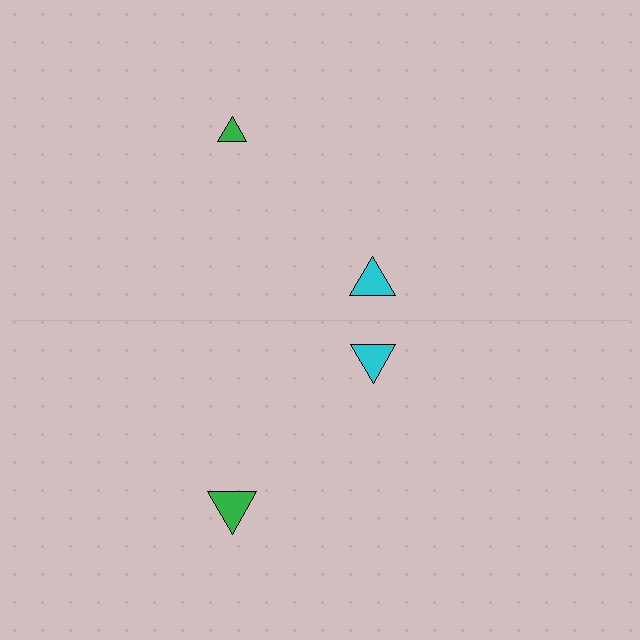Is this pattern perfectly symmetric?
No, the pattern is not perfectly symmetric. The green triangle on the bottom side has a different size than its mirror counterpart.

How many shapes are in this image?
There are 4 shapes in this image.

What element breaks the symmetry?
The green triangle on the bottom side has a different size than its mirror counterpart.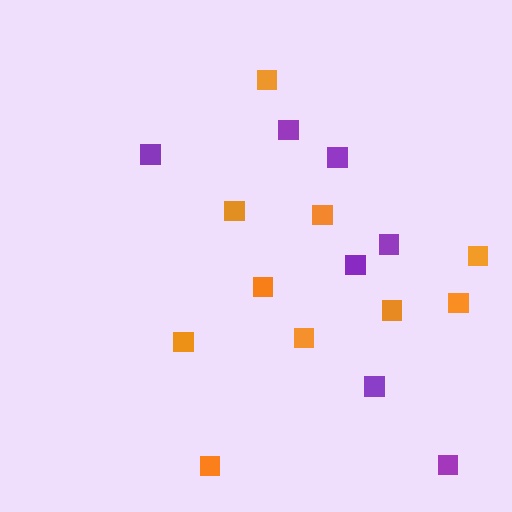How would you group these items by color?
There are 2 groups: one group of purple squares (7) and one group of orange squares (10).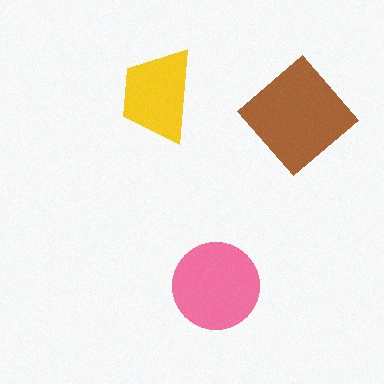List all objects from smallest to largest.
The yellow trapezoid, the pink circle, the brown diamond.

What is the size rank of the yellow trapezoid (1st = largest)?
3rd.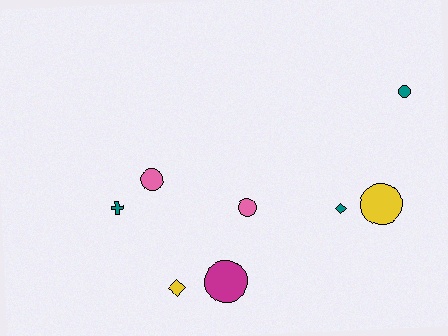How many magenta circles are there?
There is 1 magenta circle.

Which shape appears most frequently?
Circle, with 5 objects.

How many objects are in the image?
There are 8 objects.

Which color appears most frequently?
Teal, with 3 objects.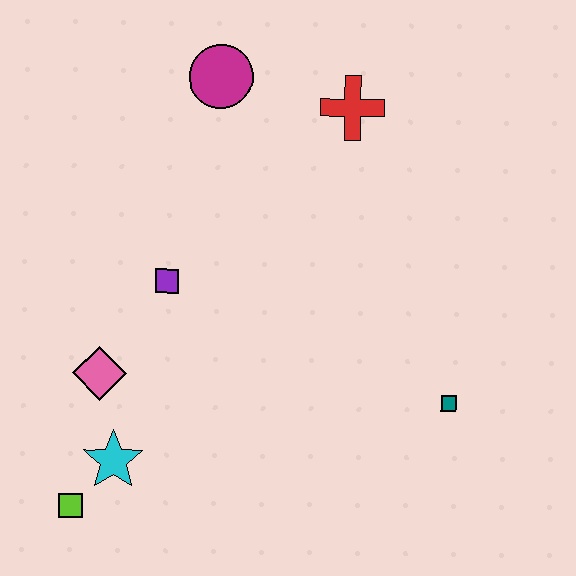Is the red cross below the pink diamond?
No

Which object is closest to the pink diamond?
The cyan star is closest to the pink diamond.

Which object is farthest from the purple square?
The teal square is farthest from the purple square.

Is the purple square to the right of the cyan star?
Yes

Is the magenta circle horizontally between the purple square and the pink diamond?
No